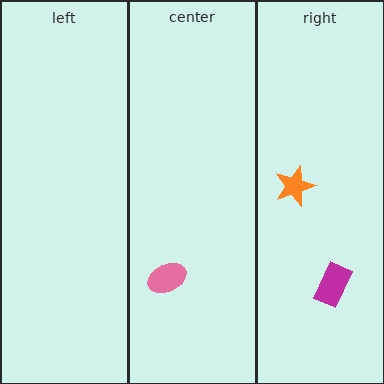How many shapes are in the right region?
2.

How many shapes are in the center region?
1.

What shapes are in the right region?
The magenta rectangle, the orange star.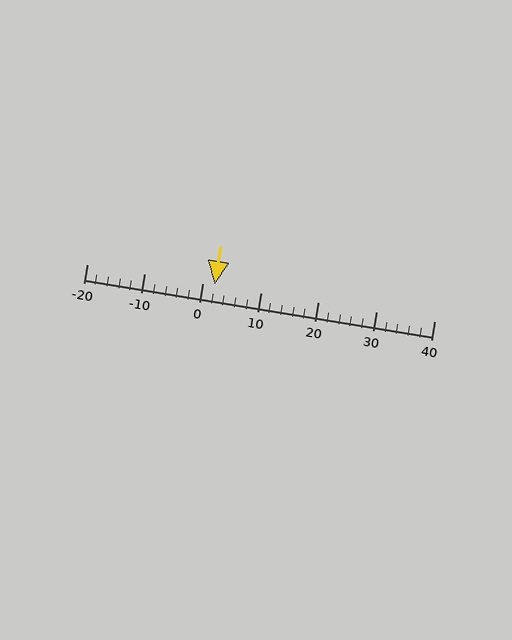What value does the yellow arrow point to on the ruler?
The yellow arrow points to approximately 2.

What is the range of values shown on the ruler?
The ruler shows values from -20 to 40.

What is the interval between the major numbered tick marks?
The major tick marks are spaced 10 units apart.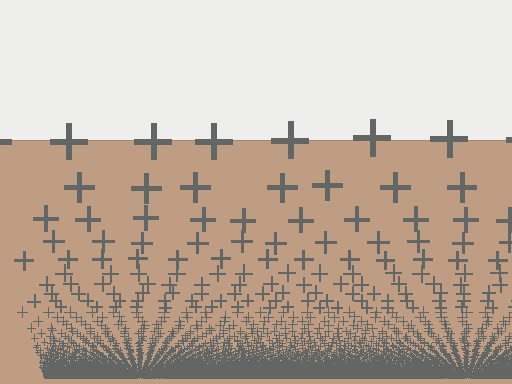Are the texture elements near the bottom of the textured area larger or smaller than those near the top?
Smaller. The gradient is inverted — elements near the bottom are smaller and denser.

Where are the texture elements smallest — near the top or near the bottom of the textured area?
Near the bottom.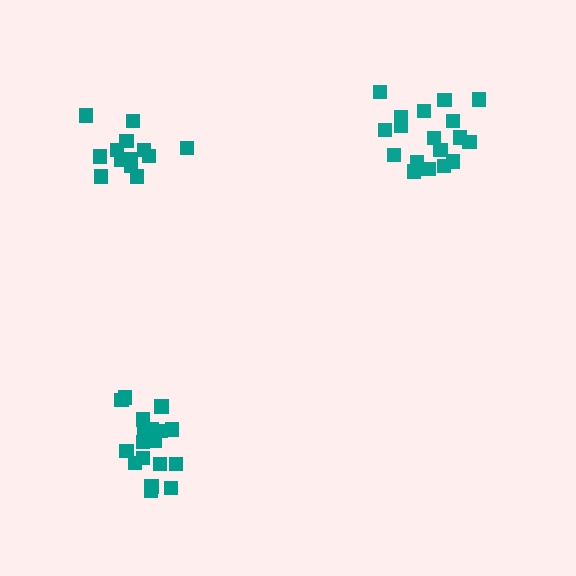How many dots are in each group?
Group 1: 18 dots, Group 2: 13 dots, Group 3: 18 dots (49 total).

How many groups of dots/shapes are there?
There are 3 groups.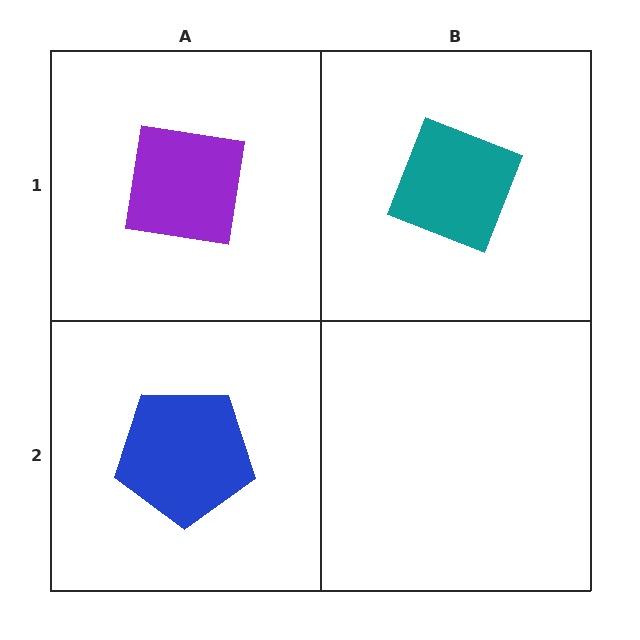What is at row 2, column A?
A blue pentagon.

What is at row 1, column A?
A purple square.